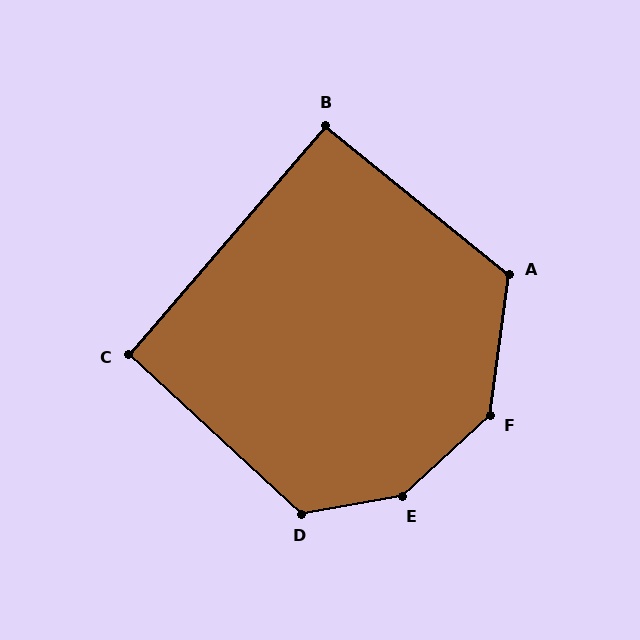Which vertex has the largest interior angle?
E, at approximately 147 degrees.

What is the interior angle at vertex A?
Approximately 121 degrees (obtuse).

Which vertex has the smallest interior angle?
B, at approximately 92 degrees.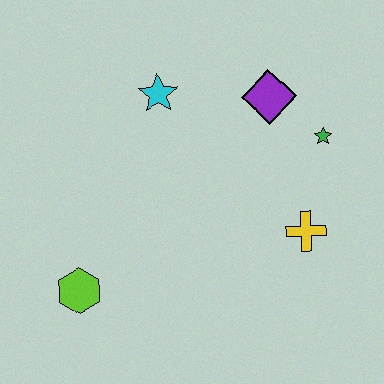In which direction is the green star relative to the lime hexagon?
The green star is to the right of the lime hexagon.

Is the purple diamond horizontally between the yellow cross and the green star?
No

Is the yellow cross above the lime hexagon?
Yes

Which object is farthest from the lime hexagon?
The green star is farthest from the lime hexagon.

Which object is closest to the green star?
The purple diamond is closest to the green star.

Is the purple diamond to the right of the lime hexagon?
Yes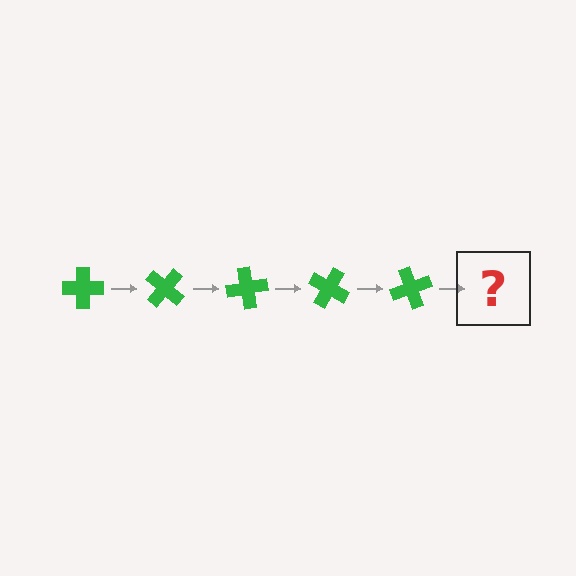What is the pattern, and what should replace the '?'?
The pattern is that the cross rotates 40 degrees each step. The '?' should be a green cross rotated 200 degrees.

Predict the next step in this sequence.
The next step is a green cross rotated 200 degrees.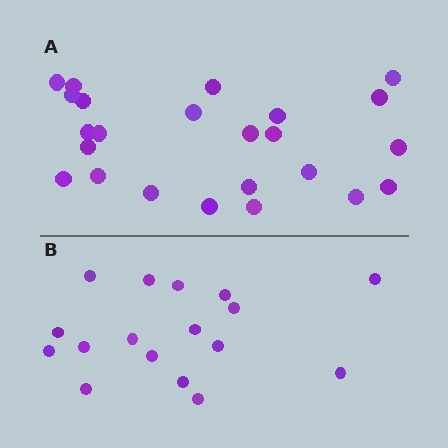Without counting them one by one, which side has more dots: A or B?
Region A (the top region) has more dots.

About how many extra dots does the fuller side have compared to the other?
Region A has roughly 8 or so more dots than region B.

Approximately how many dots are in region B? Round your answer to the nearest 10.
About 20 dots. (The exact count is 17, which rounds to 20.)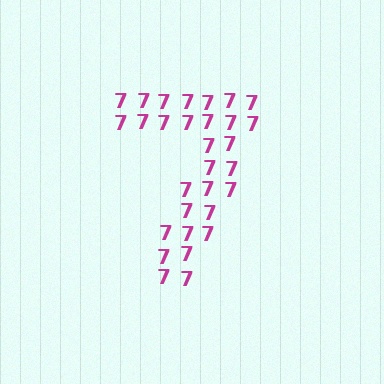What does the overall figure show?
The overall figure shows the digit 7.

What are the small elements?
The small elements are digit 7's.